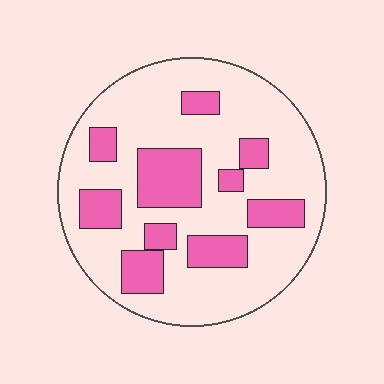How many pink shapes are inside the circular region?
10.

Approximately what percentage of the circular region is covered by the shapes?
Approximately 25%.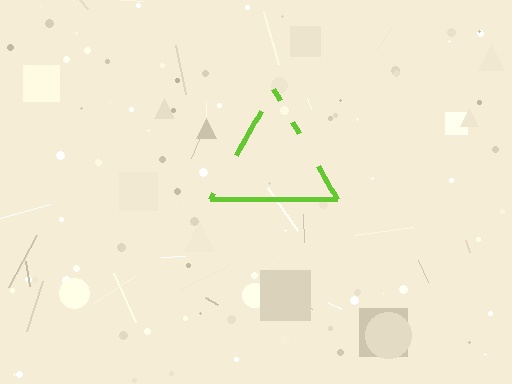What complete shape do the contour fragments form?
The contour fragments form a triangle.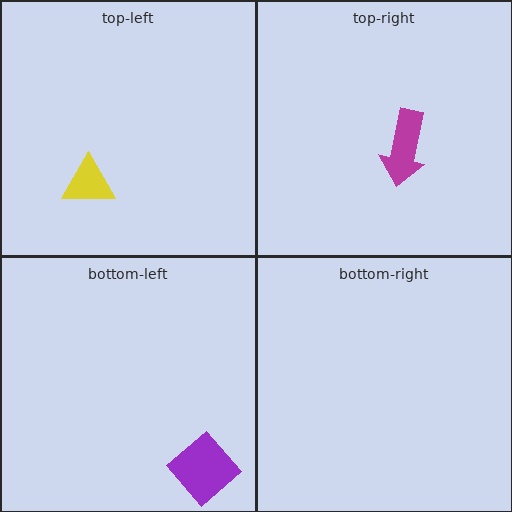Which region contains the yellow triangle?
The top-left region.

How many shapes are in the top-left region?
1.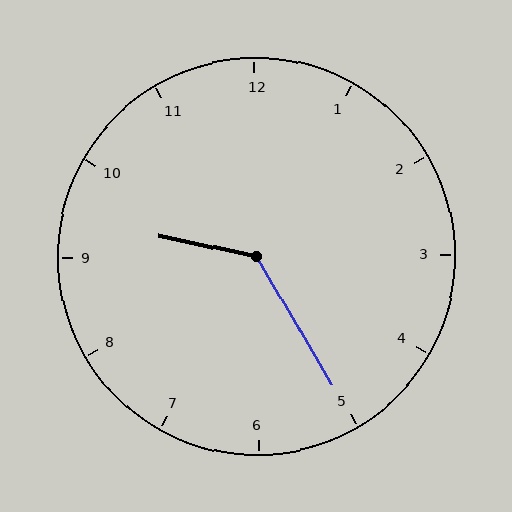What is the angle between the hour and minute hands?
Approximately 132 degrees.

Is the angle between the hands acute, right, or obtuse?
It is obtuse.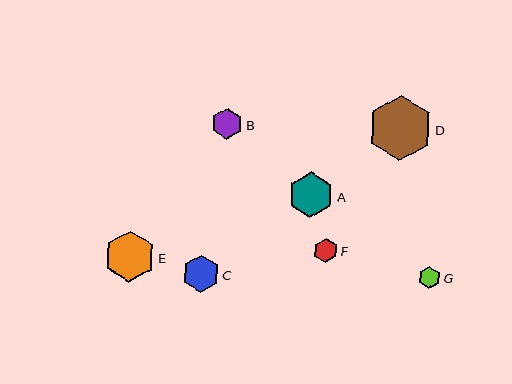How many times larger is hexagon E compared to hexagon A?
Hexagon E is approximately 1.1 times the size of hexagon A.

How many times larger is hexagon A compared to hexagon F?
Hexagon A is approximately 1.9 times the size of hexagon F.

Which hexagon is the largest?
Hexagon D is the largest with a size of approximately 65 pixels.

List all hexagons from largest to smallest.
From largest to smallest: D, E, A, C, B, F, G.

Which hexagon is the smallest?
Hexagon G is the smallest with a size of approximately 22 pixels.